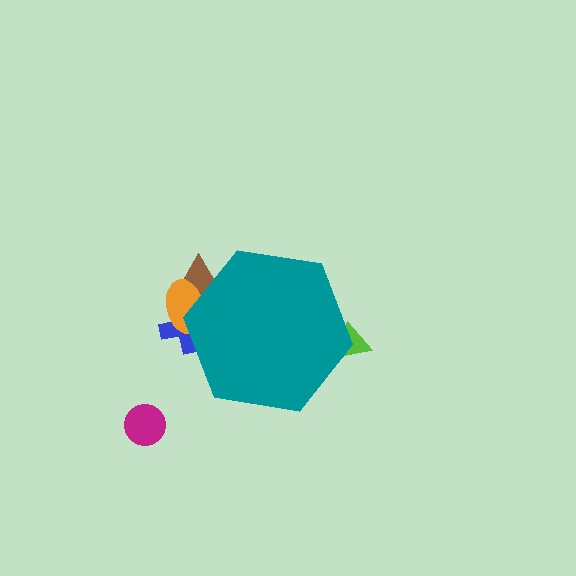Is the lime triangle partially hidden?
Yes, the lime triangle is partially hidden behind the teal hexagon.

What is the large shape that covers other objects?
A teal hexagon.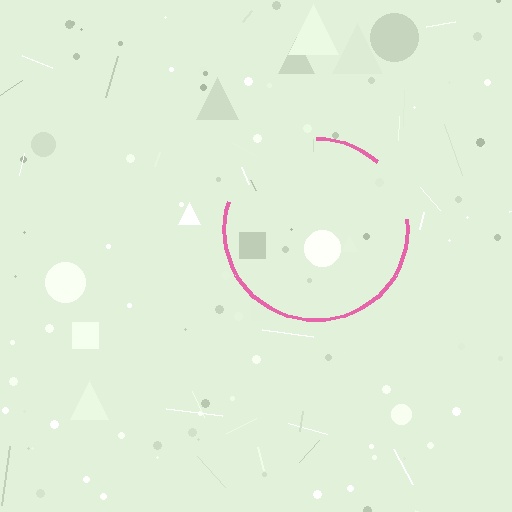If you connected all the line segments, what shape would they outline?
They would outline a circle.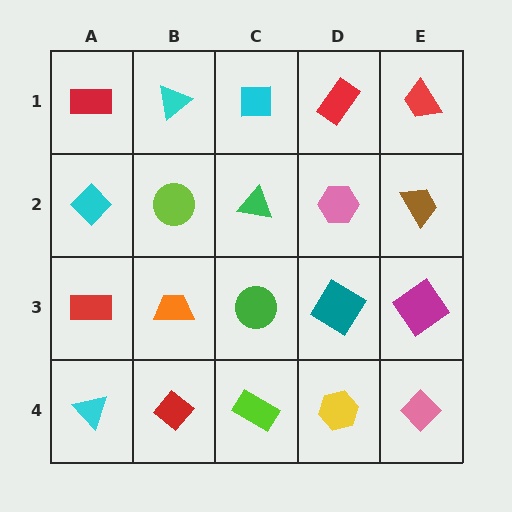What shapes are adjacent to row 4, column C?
A green circle (row 3, column C), a red diamond (row 4, column B), a yellow hexagon (row 4, column D).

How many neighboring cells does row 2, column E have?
3.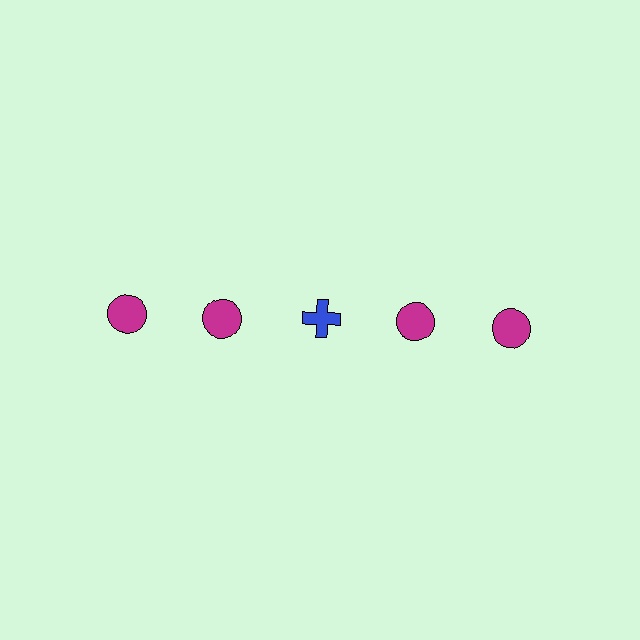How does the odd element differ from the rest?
It differs in both color (blue instead of magenta) and shape (cross instead of circle).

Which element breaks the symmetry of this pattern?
The blue cross in the top row, center column breaks the symmetry. All other shapes are magenta circles.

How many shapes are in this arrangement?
There are 5 shapes arranged in a grid pattern.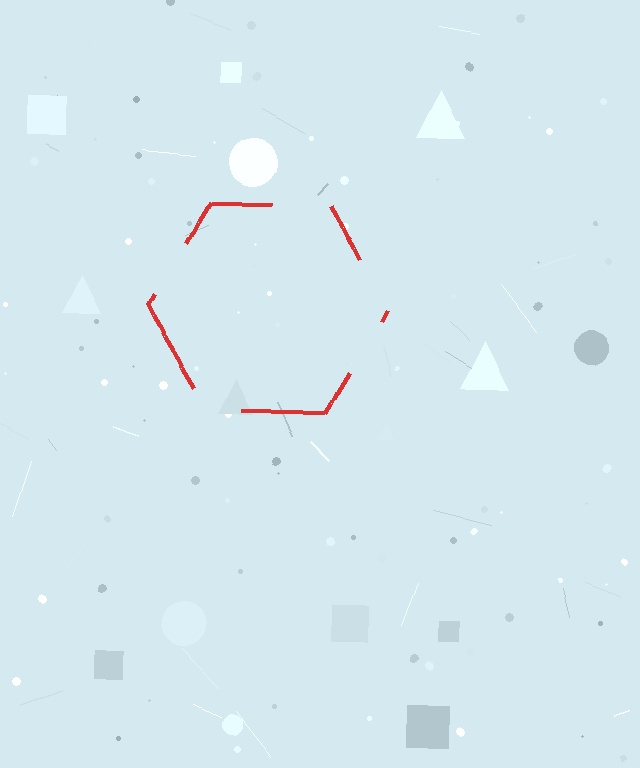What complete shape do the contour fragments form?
The contour fragments form a hexagon.